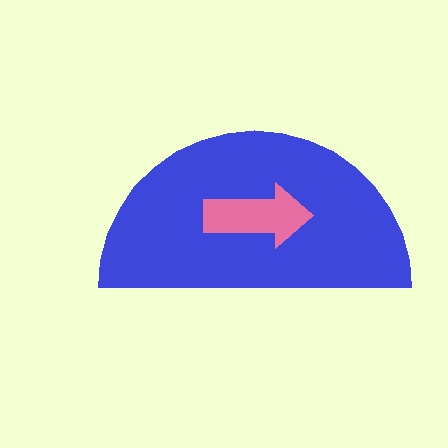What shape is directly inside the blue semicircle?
The pink arrow.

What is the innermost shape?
The pink arrow.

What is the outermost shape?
The blue semicircle.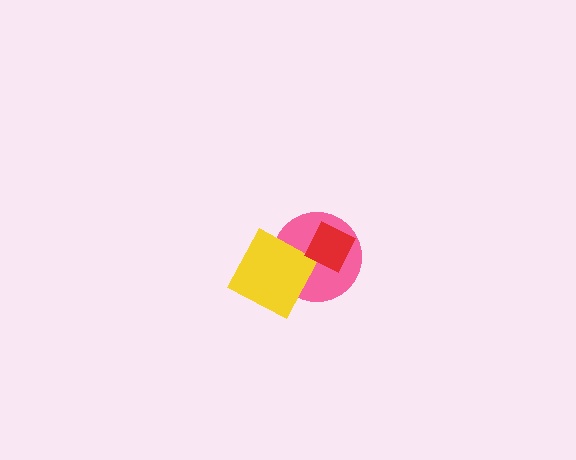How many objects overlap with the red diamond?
2 objects overlap with the red diamond.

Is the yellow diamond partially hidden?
Yes, it is partially covered by another shape.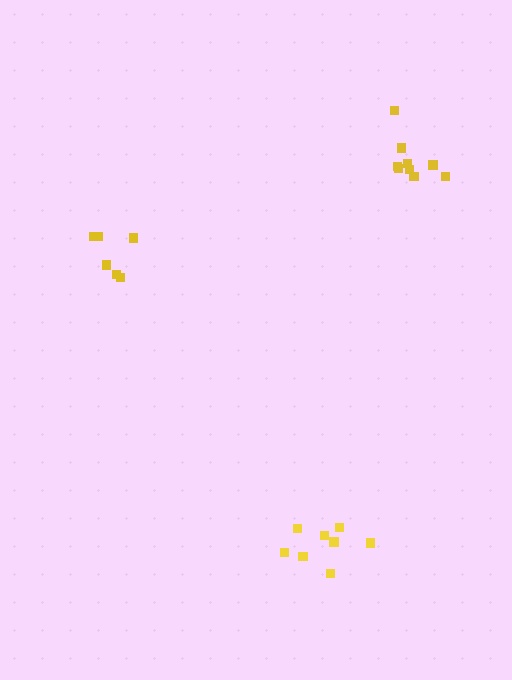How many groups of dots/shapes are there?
There are 3 groups.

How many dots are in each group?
Group 1: 9 dots, Group 2: 8 dots, Group 3: 6 dots (23 total).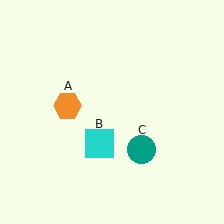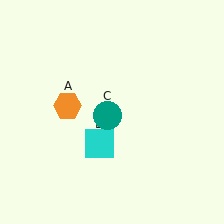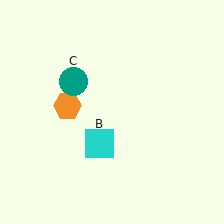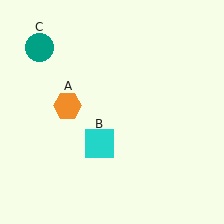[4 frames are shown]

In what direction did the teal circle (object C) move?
The teal circle (object C) moved up and to the left.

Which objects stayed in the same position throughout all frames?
Orange hexagon (object A) and cyan square (object B) remained stationary.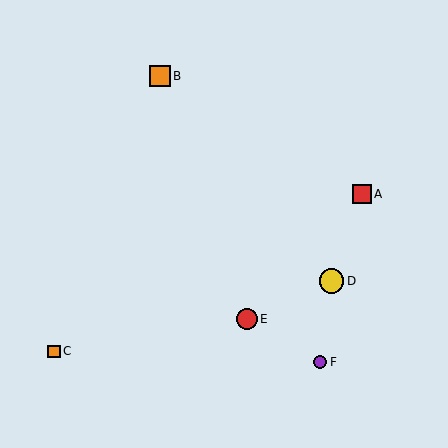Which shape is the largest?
The yellow circle (labeled D) is the largest.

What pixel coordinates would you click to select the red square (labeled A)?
Click at (362, 194) to select the red square A.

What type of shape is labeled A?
Shape A is a red square.